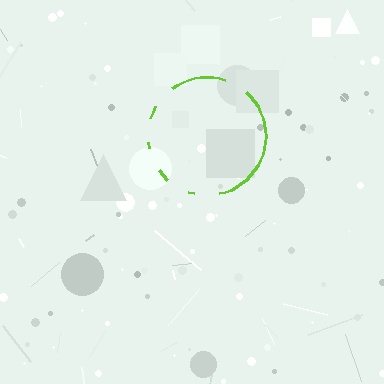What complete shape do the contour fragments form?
The contour fragments form a circle.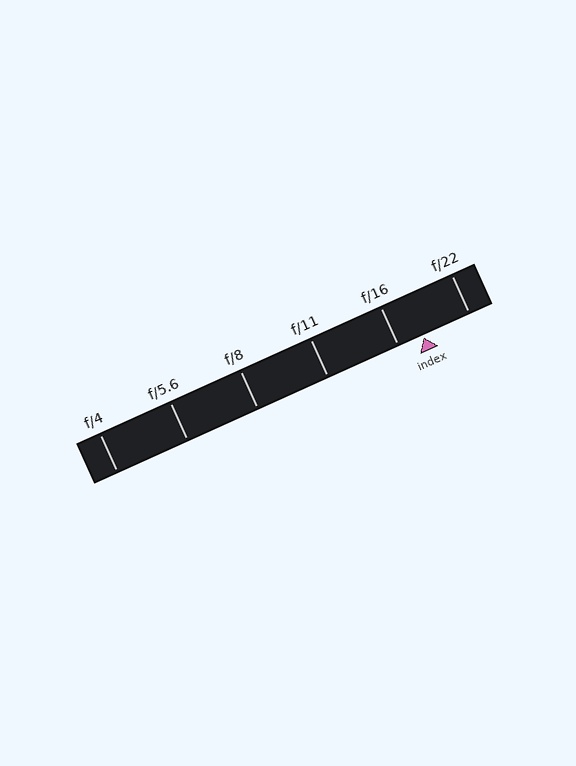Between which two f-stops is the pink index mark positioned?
The index mark is between f/16 and f/22.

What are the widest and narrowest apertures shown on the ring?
The widest aperture shown is f/4 and the narrowest is f/22.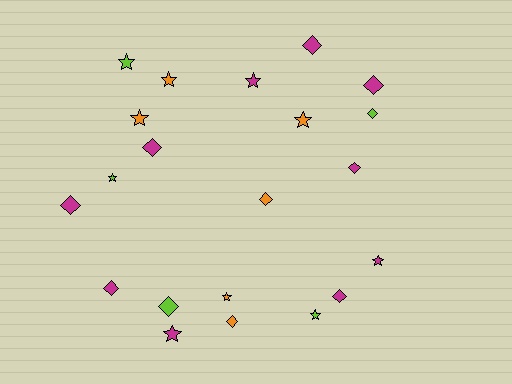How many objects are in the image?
There are 21 objects.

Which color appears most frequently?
Magenta, with 10 objects.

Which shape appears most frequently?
Diamond, with 11 objects.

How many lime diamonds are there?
There are 2 lime diamonds.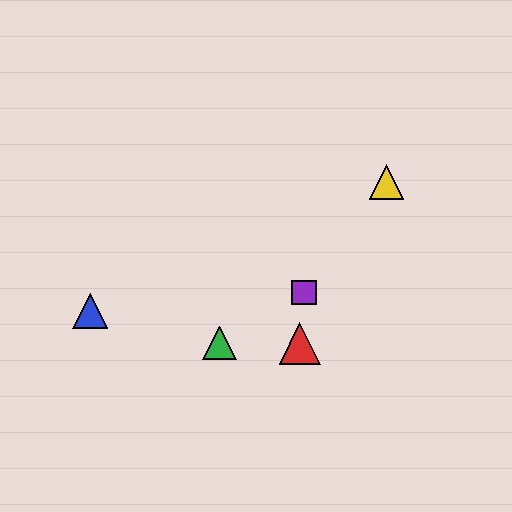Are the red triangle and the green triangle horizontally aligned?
Yes, both are at y≈343.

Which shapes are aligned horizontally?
The red triangle, the green triangle are aligned horizontally.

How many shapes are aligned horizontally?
2 shapes (the red triangle, the green triangle) are aligned horizontally.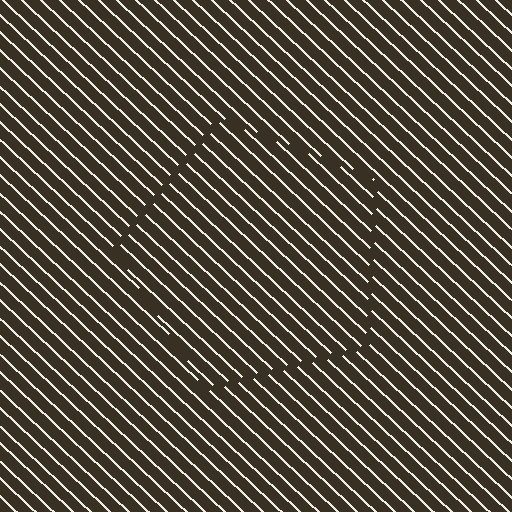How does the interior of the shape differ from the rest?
The interior of the shape contains the same grating, shifted by half a period — the contour is defined by the phase discontinuity where line-ends from the inner and outer gratings abut.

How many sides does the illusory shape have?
5 sides — the line-ends trace a pentagon.